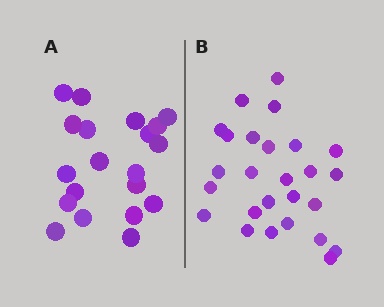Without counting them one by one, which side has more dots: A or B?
Region B (the right region) has more dots.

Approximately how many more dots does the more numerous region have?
Region B has about 6 more dots than region A.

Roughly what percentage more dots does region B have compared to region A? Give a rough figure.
About 30% more.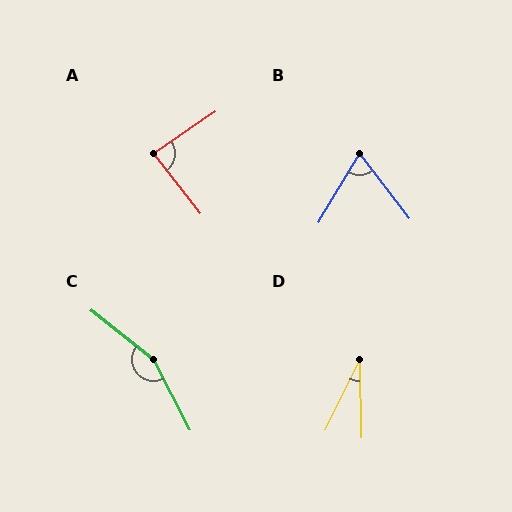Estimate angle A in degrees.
Approximately 86 degrees.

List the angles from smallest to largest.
D (27°), B (68°), A (86°), C (155°).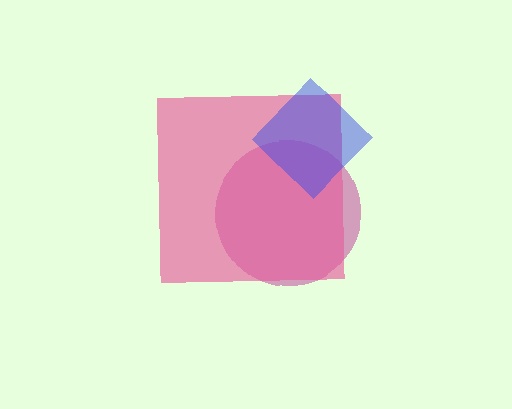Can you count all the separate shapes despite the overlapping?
Yes, there are 3 separate shapes.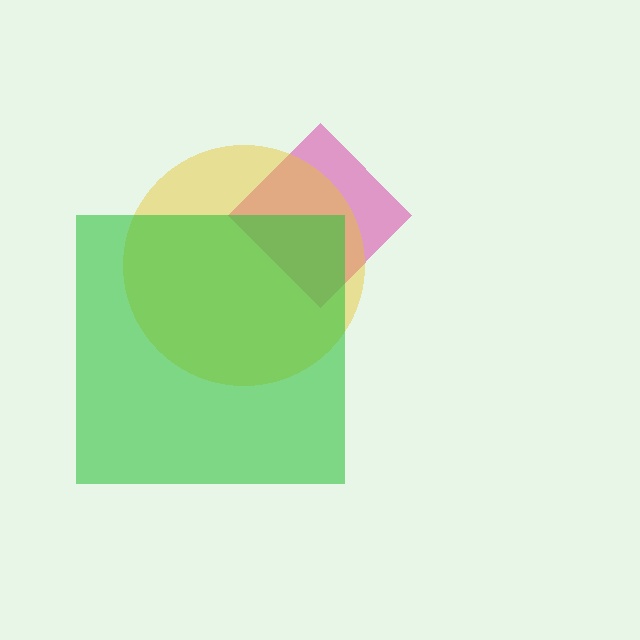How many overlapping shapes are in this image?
There are 3 overlapping shapes in the image.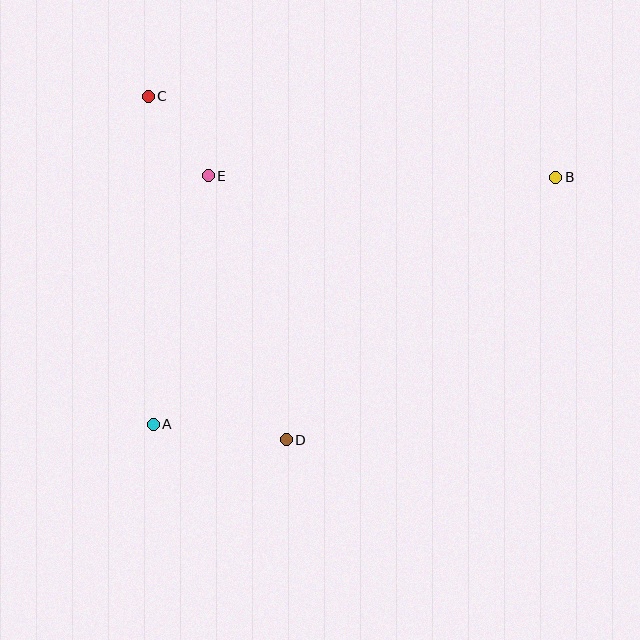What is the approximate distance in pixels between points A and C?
The distance between A and C is approximately 328 pixels.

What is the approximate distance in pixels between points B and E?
The distance between B and E is approximately 347 pixels.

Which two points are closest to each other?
Points C and E are closest to each other.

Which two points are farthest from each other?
Points A and B are farthest from each other.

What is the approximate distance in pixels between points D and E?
The distance between D and E is approximately 275 pixels.